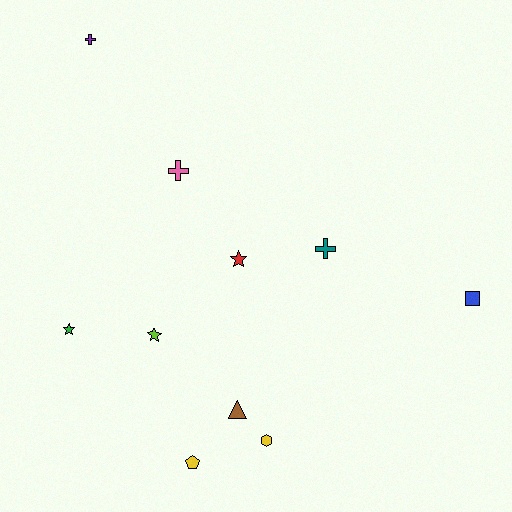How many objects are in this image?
There are 10 objects.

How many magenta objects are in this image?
There are no magenta objects.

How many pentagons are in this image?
There is 1 pentagon.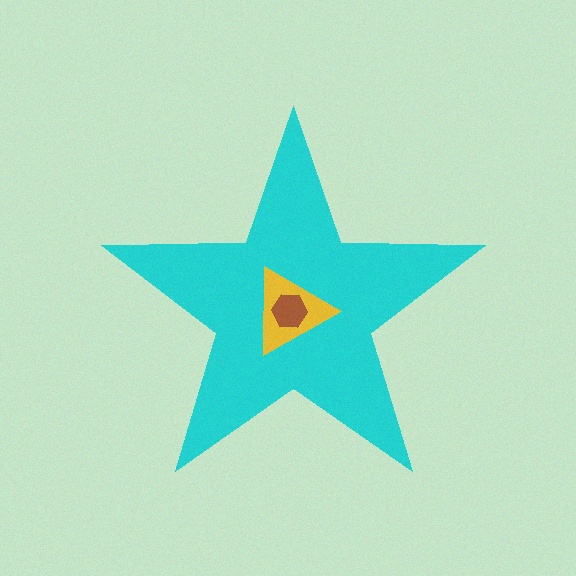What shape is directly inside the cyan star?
The yellow triangle.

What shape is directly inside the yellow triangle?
The brown hexagon.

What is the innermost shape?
The brown hexagon.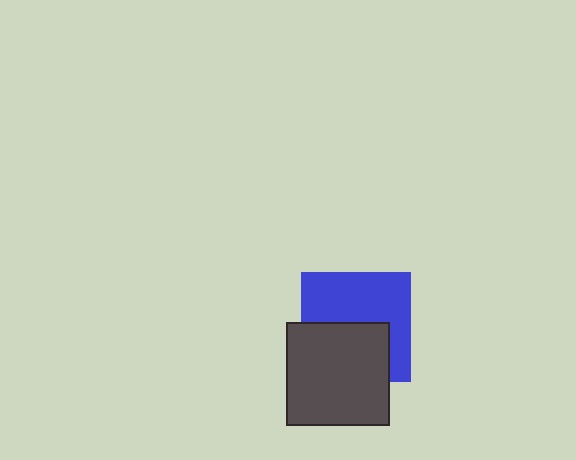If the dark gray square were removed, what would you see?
You would see the complete blue square.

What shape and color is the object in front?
The object in front is a dark gray square.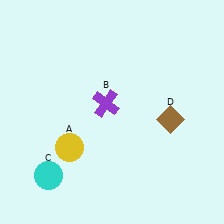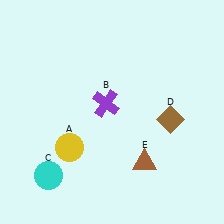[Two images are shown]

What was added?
A brown triangle (E) was added in Image 2.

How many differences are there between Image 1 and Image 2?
There is 1 difference between the two images.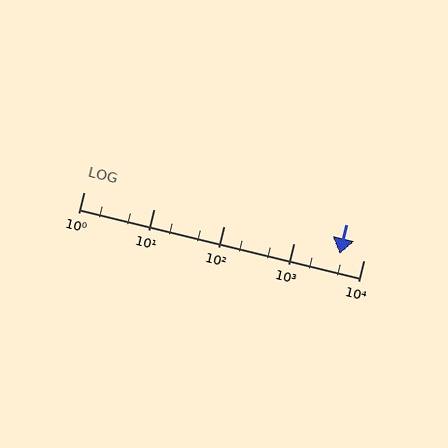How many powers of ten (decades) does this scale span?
The scale spans 4 decades, from 1 to 10000.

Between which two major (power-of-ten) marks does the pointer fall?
The pointer is between 1000 and 10000.